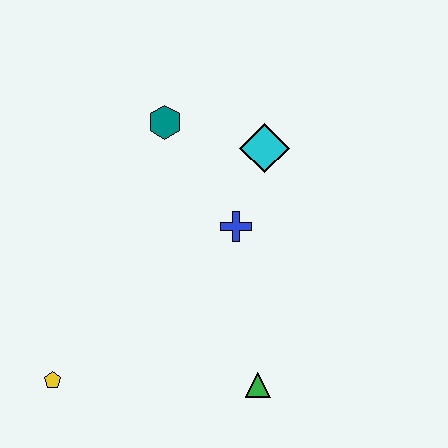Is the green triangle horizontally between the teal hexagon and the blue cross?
No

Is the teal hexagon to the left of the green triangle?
Yes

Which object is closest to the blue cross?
The cyan diamond is closest to the blue cross.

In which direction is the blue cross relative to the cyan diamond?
The blue cross is below the cyan diamond.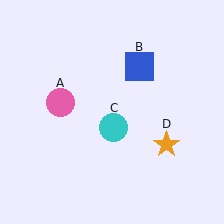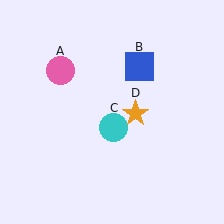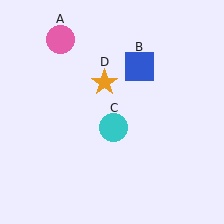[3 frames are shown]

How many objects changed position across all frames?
2 objects changed position: pink circle (object A), orange star (object D).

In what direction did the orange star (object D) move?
The orange star (object D) moved up and to the left.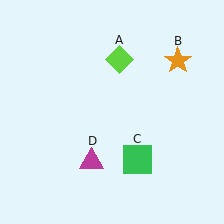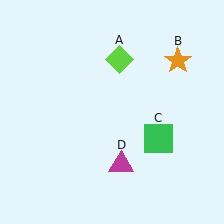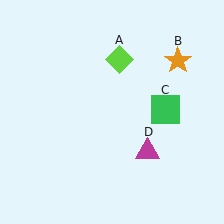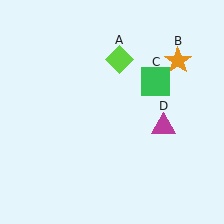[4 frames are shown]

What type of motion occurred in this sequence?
The green square (object C), magenta triangle (object D) rotated counterclockwise around the center of the scene.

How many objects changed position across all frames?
2 objects changed position: green square (object C), magenta triangle (object D).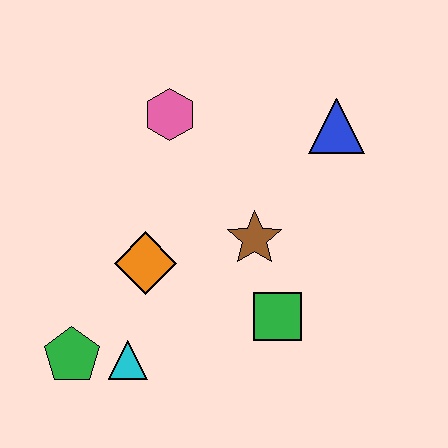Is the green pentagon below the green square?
Yes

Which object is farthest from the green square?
The pink hexagon is farthest from the green square.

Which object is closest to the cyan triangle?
The green pentagon is closest to the cyan triangle.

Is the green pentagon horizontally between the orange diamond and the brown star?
No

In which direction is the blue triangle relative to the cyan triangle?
The blue triangle is above the cyan triangle.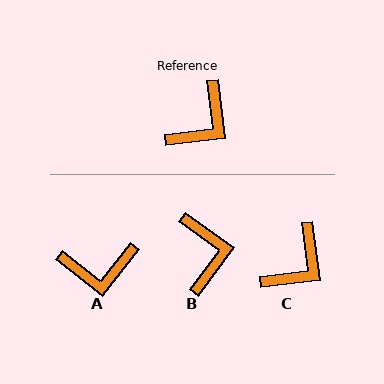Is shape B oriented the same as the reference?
No, it is off by about 47 degrees.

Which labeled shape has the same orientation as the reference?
C.